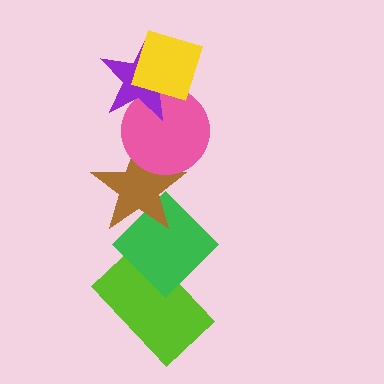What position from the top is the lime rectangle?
The lime rectangle is 6th from the top.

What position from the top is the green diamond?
The green diamond is 5th from the top.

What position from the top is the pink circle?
The pink circle is 3rd from the top.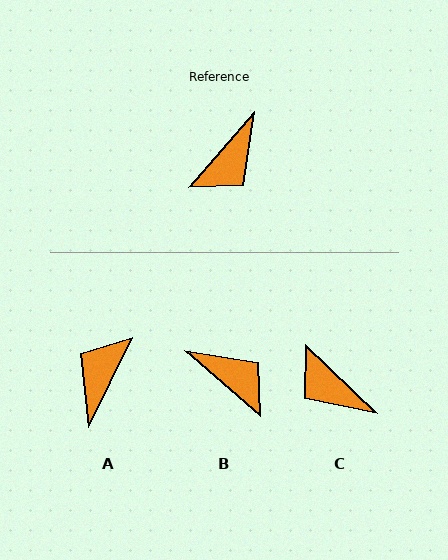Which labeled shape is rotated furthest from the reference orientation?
A, about 165 degrees away.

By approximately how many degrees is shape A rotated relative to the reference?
Approximately 165 degrees clockwise.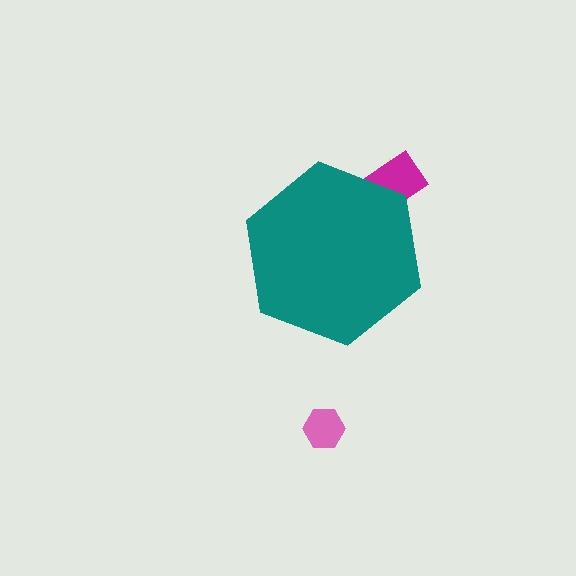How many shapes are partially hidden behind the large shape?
2 shapes are partially hidden.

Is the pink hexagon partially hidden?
No, the pink hexagon is fully visible.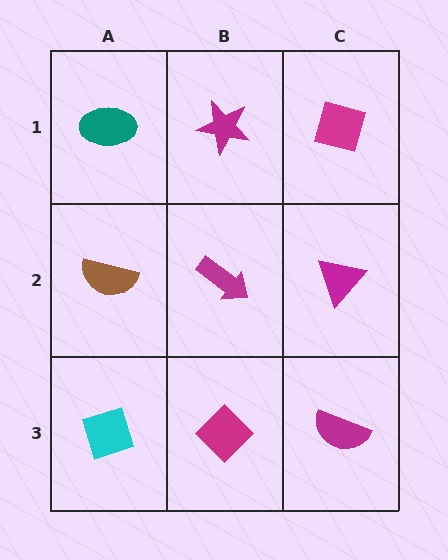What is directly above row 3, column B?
A magenta arrow.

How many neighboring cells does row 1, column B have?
3.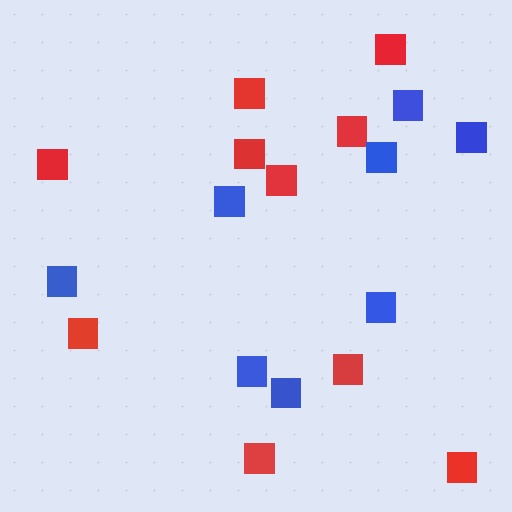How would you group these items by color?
There are 2 groups: one group of red squares (10) and one group of blue squares (8).